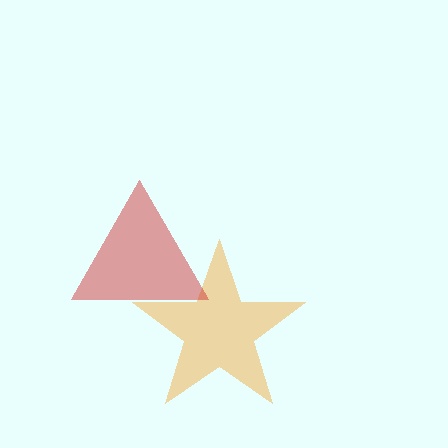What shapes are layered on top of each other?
The layered shapes are: an orange star, a red triangle.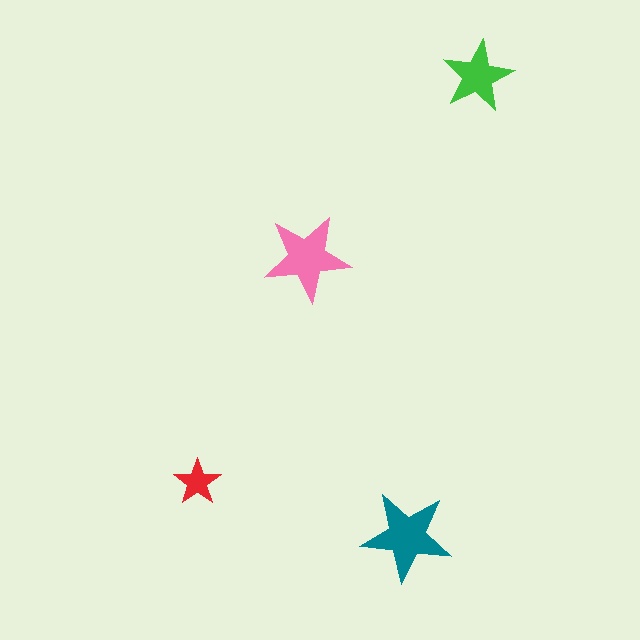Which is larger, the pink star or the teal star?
The teal one.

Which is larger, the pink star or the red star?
The pink one.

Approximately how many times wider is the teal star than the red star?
About 2 times wider.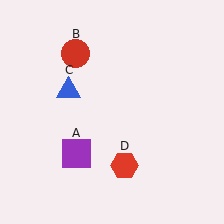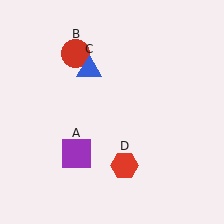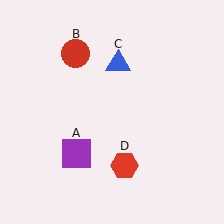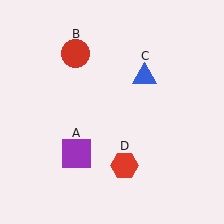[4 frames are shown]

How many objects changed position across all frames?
1 object changed position: blue triangle (object C).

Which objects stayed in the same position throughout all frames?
Purple square (object A) and red circle (object B) and red hexagon (object D) remained stationary.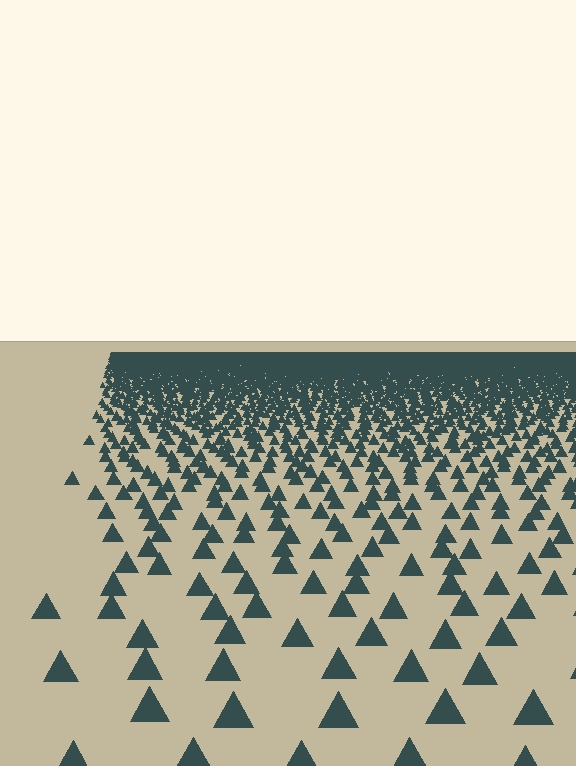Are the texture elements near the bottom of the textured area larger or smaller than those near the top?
Larger. Near the bottom, elements are closer to the viewer and appear at a bigger on-screen size.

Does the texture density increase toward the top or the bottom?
Density increases toward the top.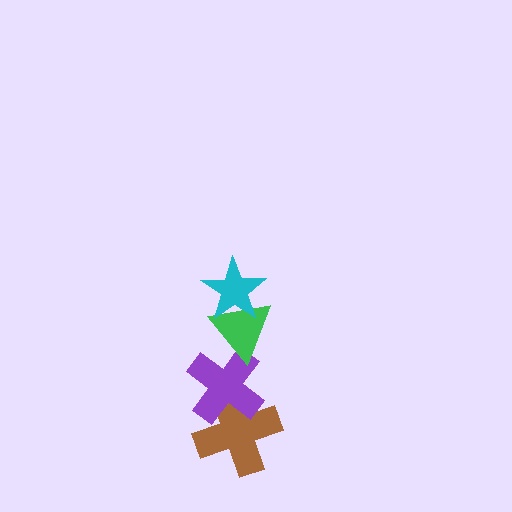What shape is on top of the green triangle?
The cyan star is on top of the green triangle.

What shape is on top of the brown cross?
The purple cross is on top of the brown cross.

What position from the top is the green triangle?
The green triangle is 2nd from the top.